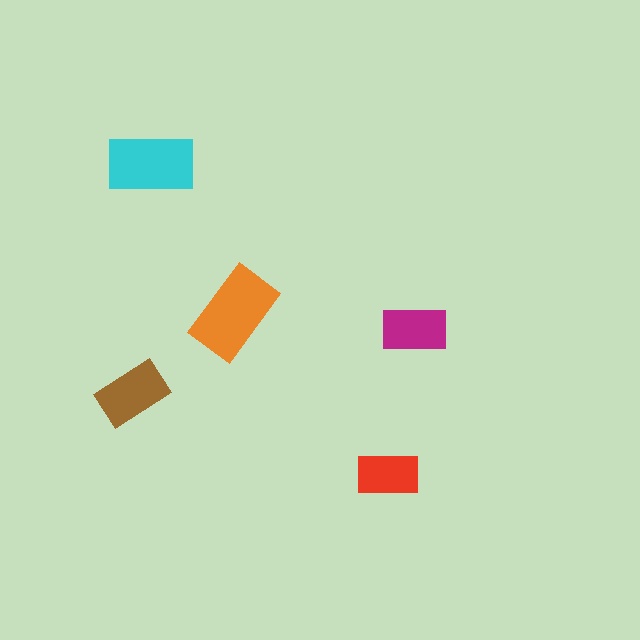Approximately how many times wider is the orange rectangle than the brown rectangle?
About 1.5 times wider.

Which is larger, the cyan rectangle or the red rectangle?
The cyan one.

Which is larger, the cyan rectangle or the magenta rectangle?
The cyan one.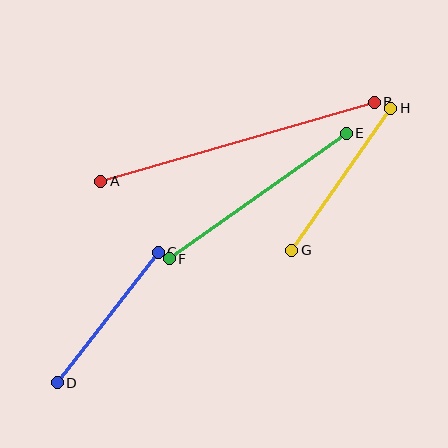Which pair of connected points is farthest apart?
Points A and B are farthest apart.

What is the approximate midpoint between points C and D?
The midpoint is at approximately (108, 317) pixels.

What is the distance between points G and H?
The distance is approximately 173 pixels.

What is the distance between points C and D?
The distance is approximately 165 pixels.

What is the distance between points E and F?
The distance is approximately 217 pixels.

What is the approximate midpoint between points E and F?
The midpoint is at approximately (258, 196) pixels.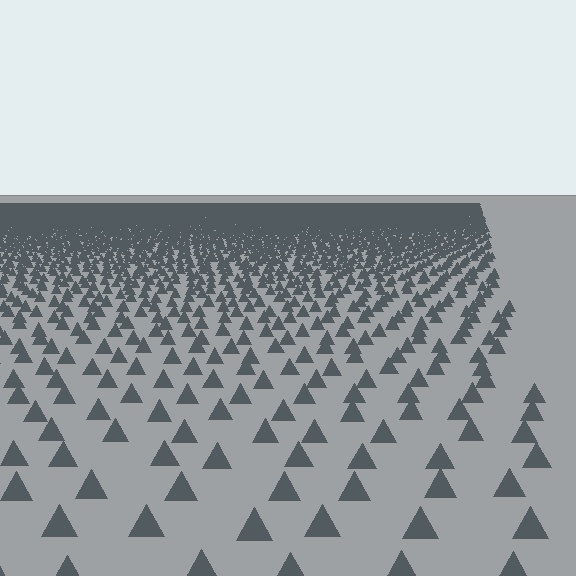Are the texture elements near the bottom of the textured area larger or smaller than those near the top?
Larger. Near the bottom, elements are closer to the viewer and appear at a bigger on-screen size.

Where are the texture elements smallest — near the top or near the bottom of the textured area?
Near the top.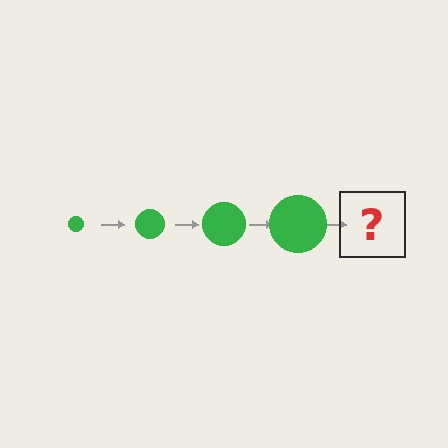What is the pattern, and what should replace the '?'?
The pattern is that the circle gets progressively larger each step. The '?' should be a green circle, larger than the previous one.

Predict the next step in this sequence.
The next step is a green circle, larger than the previous one.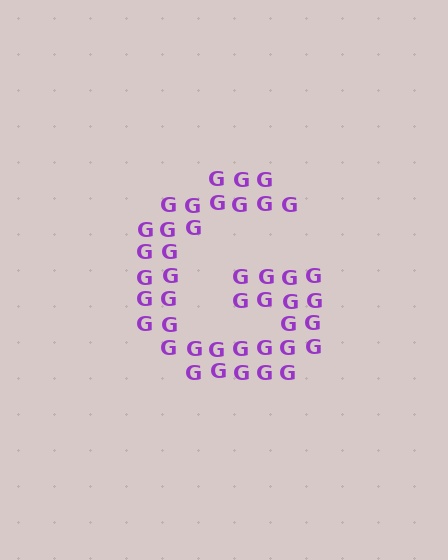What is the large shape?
The large shape is the letter G.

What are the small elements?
The small elements are letter G's.